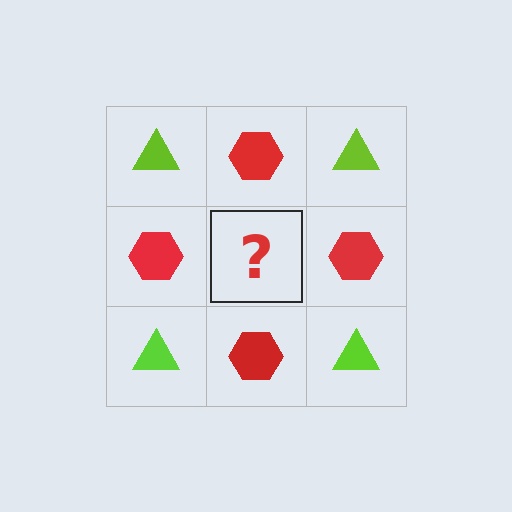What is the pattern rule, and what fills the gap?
The rule is that it alternates lime triangle and red hexagon in a checkerboard pattern. The gap should be filled with a lime triangle.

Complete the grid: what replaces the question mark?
The question mark should be replaced with a lime triangle.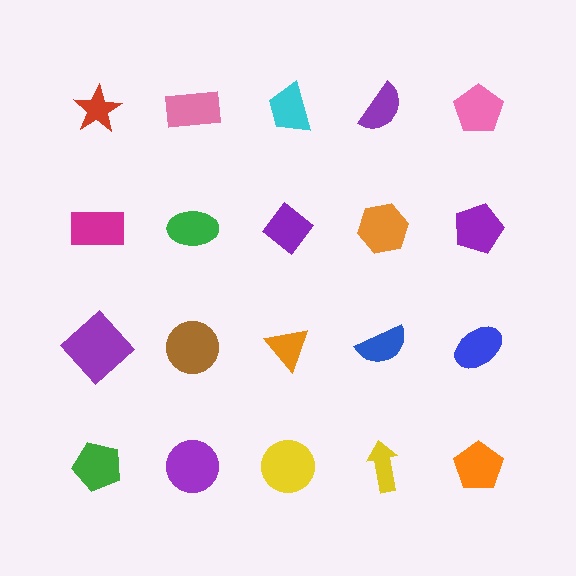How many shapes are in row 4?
5 shapes.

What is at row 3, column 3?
An orange triangle.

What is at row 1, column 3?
A cyan trapezoid.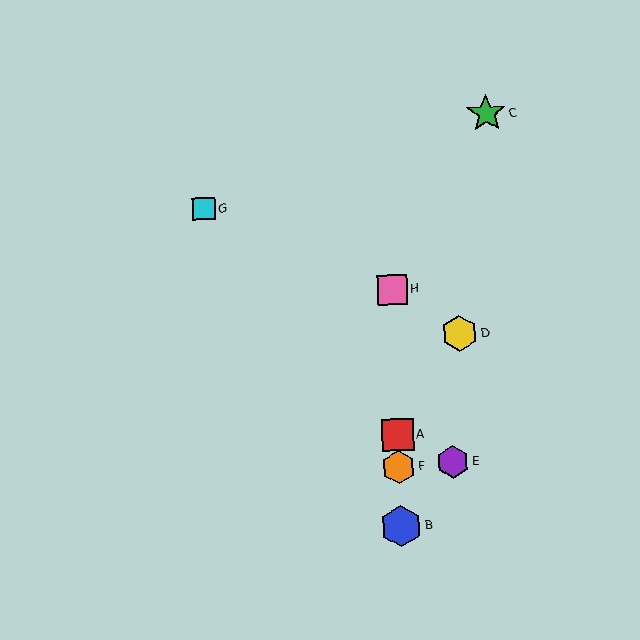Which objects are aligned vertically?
Objects A, B, F, H are aligned vertically.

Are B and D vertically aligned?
No, B is at x≈401 and D is at x≈460.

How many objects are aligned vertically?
4 objects (A, B, F, H) are aligned vertically.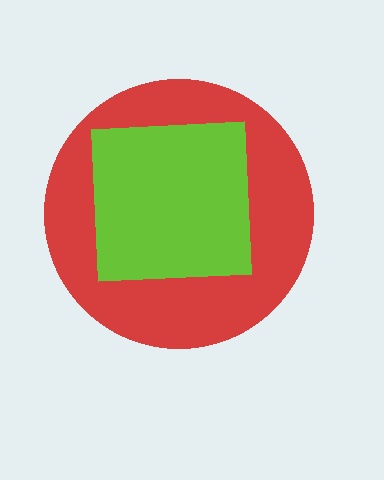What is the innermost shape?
The lime square.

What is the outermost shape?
The red circle.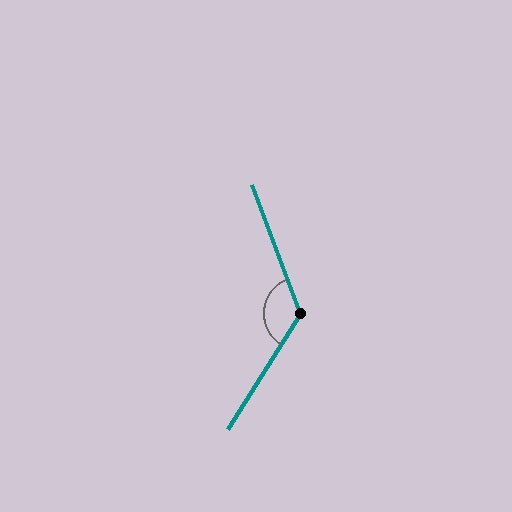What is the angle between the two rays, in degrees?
Approximately 127 degrees.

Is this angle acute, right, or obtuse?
It is obtuse.